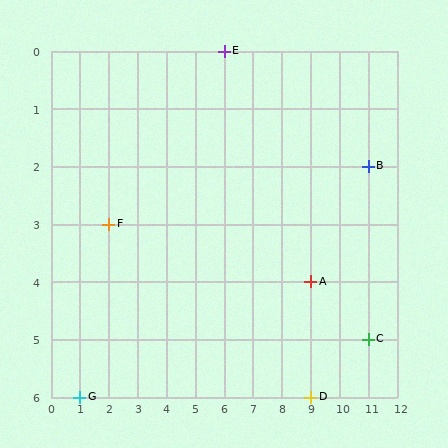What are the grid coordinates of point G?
Point G is at grid coordinates (1, 6).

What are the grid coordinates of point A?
Point A is at grid coordinates (9, 4).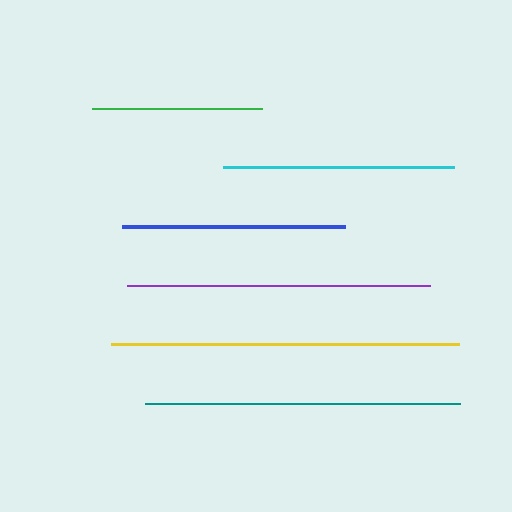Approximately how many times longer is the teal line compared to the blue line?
The teal line is approximately 1.4 times the length of the blue line.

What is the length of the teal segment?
The teal segment is approximately 315 pixels long.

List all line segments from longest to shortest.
From longest to shortest: yellow, teal, purple, cyan, blue, green.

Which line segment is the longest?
The yellow line is the longest at approximately 348 pixels.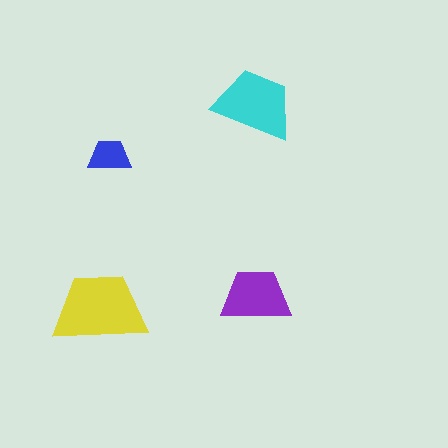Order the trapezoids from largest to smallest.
the yellow one, the cyan one, the purple one, the blue one.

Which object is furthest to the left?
The yellow trapezoid is leftmost.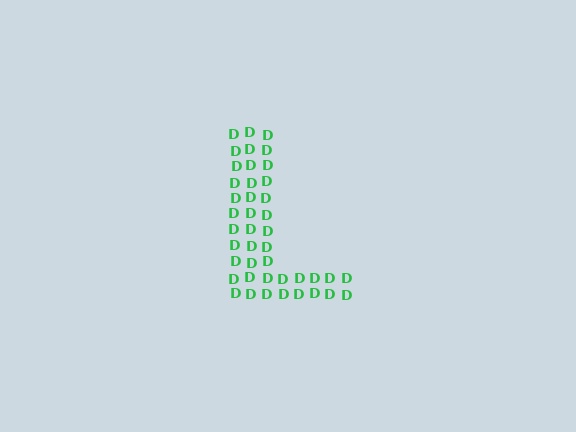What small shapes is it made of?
It is made of small letter D's.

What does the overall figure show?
The overall figure shows the letter L.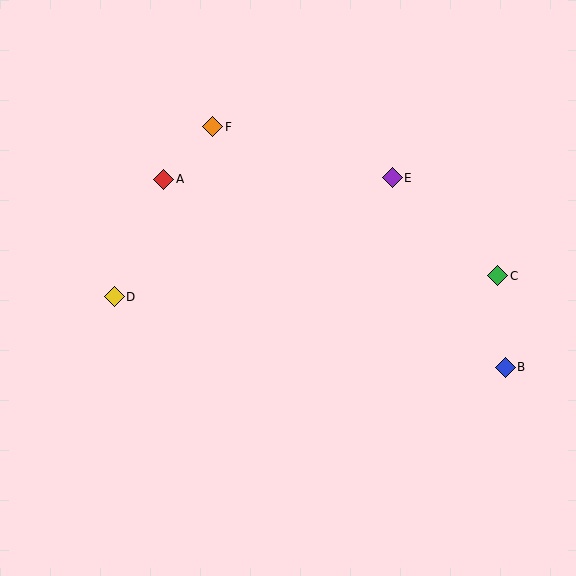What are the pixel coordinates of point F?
Point F is at (213, 127).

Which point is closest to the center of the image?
Point E at (392, 178) is closest to the center.